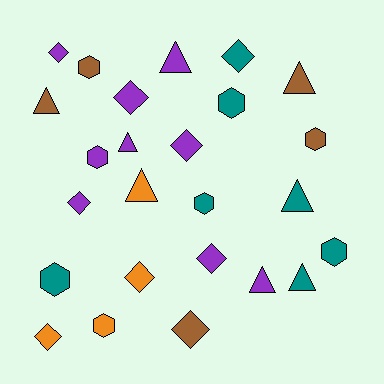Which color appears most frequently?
Purple, with 9 objects.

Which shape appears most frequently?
Diamond, with 9 objects.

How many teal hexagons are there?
There are 4 teal hexagons.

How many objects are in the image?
There are 25 objects.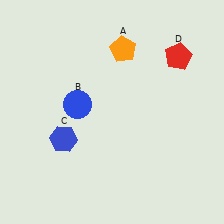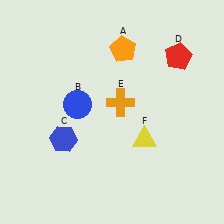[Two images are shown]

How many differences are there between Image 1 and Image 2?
There are 2 differences between the two images.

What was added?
An orange cross (E), a yellow triangle (F) were added in Image 2.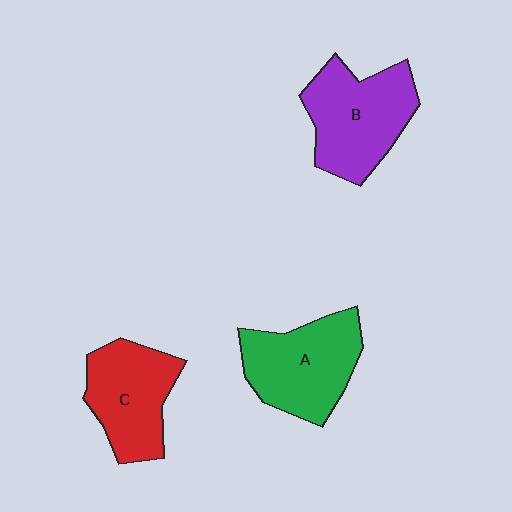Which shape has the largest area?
Shape B (purple).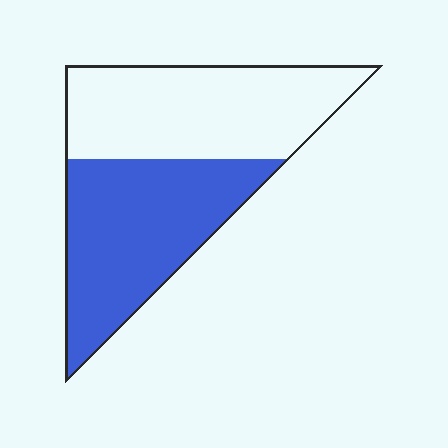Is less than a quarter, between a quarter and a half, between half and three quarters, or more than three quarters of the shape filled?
Between a quarter and a half.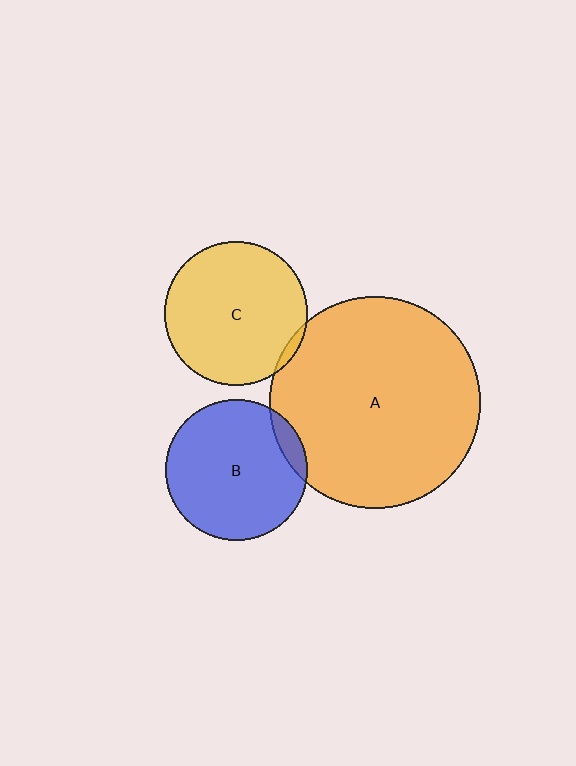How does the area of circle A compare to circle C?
Approximately 2.2 times.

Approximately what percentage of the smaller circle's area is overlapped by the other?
Approximately 10%.